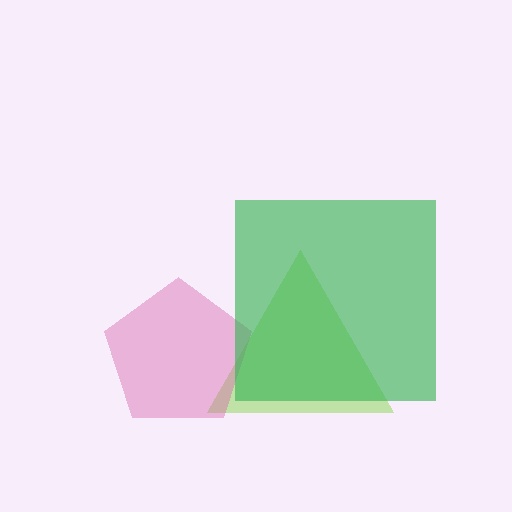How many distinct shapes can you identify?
There are 3 distinct shapes: a lime triangle, a pink pentagon, a green square.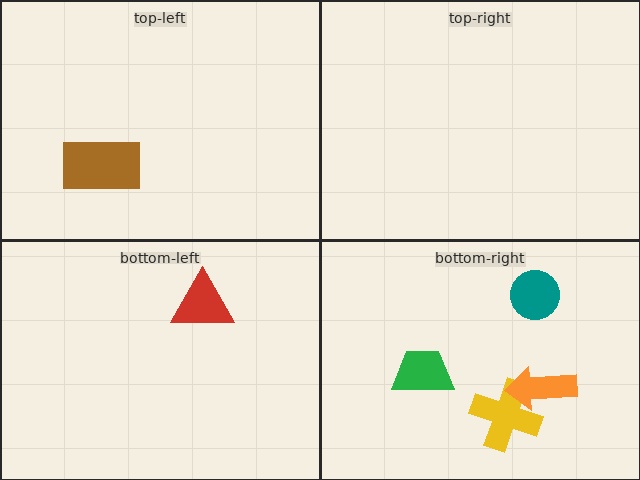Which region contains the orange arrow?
The bottom-right region.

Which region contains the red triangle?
The bottom-left region.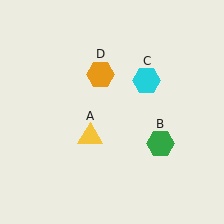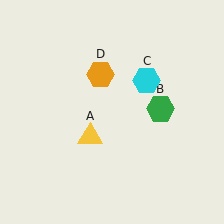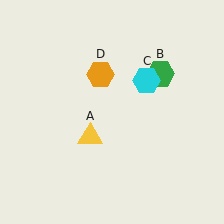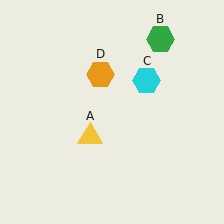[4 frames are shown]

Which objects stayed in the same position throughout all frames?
Yellow triangle (object A) and cyan hexagon (object C) and orange hexagon (object D) remained stationary.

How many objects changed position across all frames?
1 object changed position: green hexagon (object B).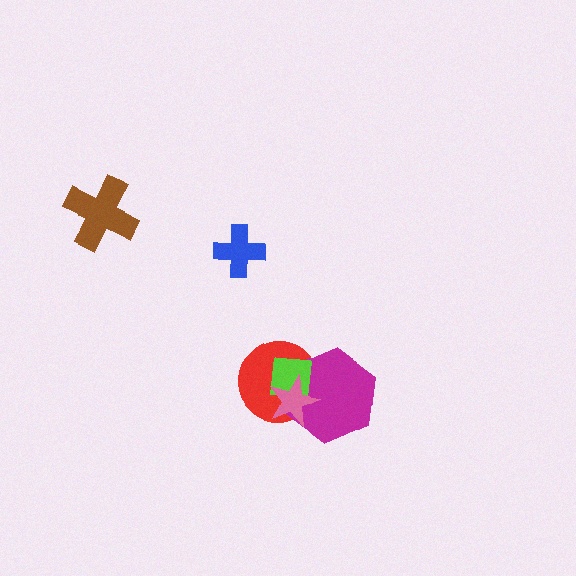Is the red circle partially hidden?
Yes, it is partially covered by another shape.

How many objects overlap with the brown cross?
0 objects overlap with the brown cross.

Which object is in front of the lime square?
The pink star is in front of the lime square.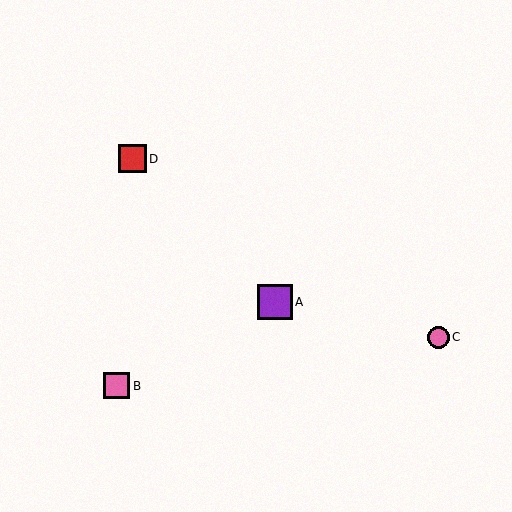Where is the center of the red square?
The center of the red square is at (132, 159).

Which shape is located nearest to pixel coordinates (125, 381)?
The pink square (labeled B) at (117, 386) is nearest to that location.